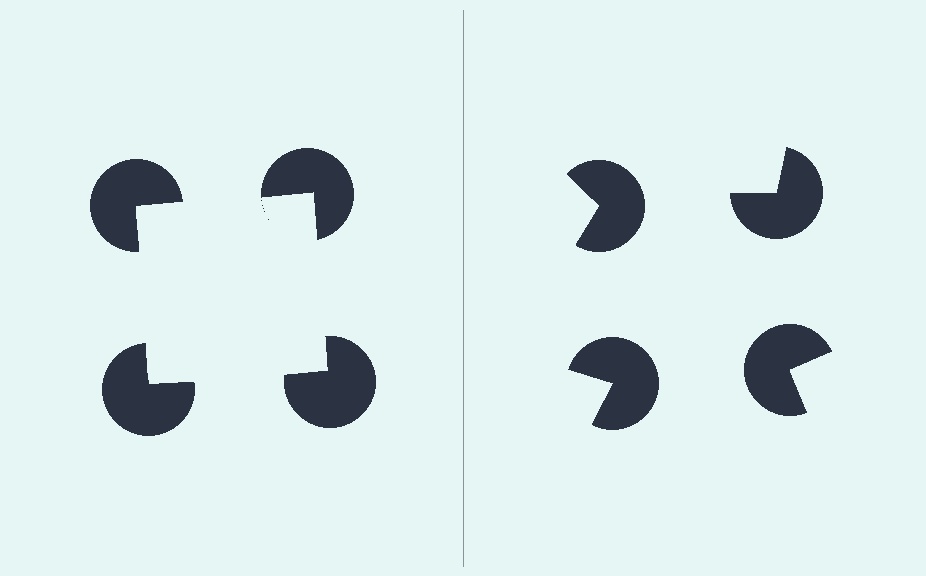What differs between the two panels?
The pac-man discs are positioned identically on both sides; only the wedge orientations differ. On the left they align to a square; on the right they are misaligned.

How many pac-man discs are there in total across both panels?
8 — 4 on each side.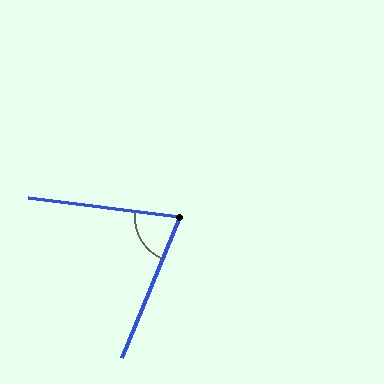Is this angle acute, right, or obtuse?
It is acute.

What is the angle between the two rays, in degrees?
Approximately 75 degrees.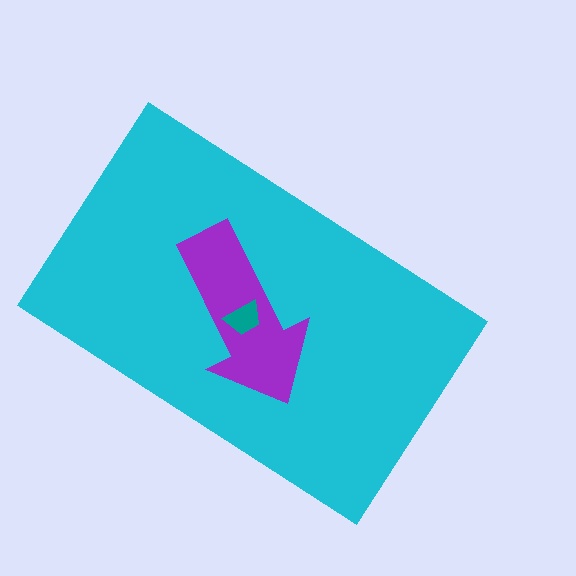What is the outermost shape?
The cyan rectangle.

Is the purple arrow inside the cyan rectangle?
Yes.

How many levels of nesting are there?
3.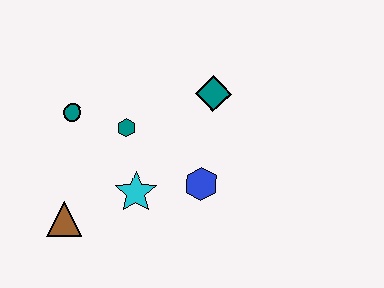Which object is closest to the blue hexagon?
The cyan star is closest to the blue hexagon.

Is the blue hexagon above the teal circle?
No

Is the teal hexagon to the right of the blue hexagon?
No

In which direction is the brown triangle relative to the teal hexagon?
The brown triangle is below the teal hexagon.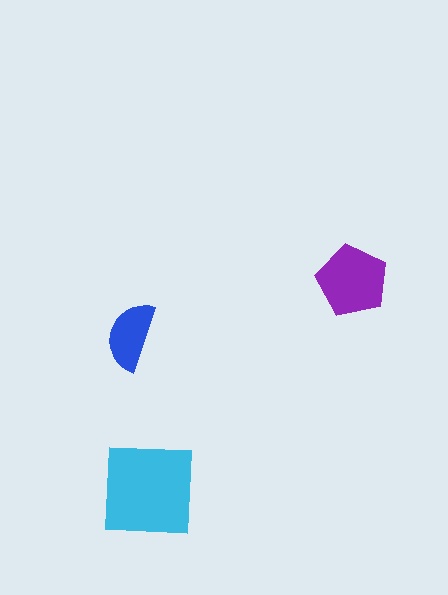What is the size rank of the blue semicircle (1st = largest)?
3rd.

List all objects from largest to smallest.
The cyan square, the purple pentagon, the blue semicircle.